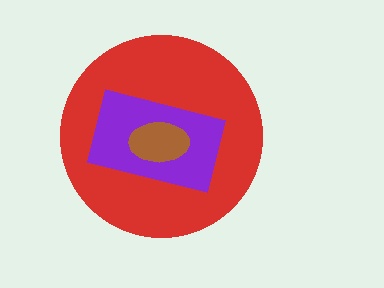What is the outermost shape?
The red circle.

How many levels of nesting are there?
3.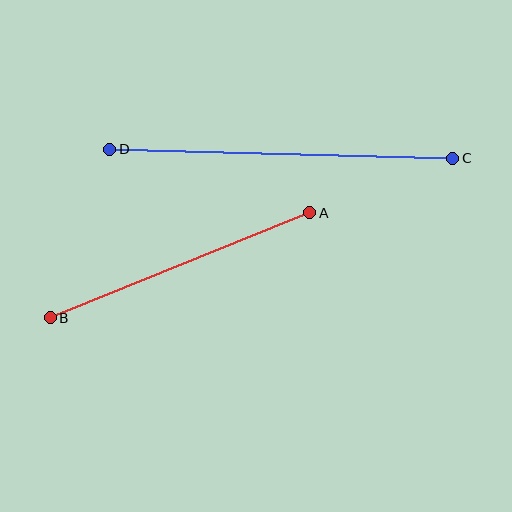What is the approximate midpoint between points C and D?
The midpoint is at approximately (281, 154) pixels.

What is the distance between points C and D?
The distance is approximately 343 pixels.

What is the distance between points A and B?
The distance is approximately 280 pixels.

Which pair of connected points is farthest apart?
Points C and D are farthest apart.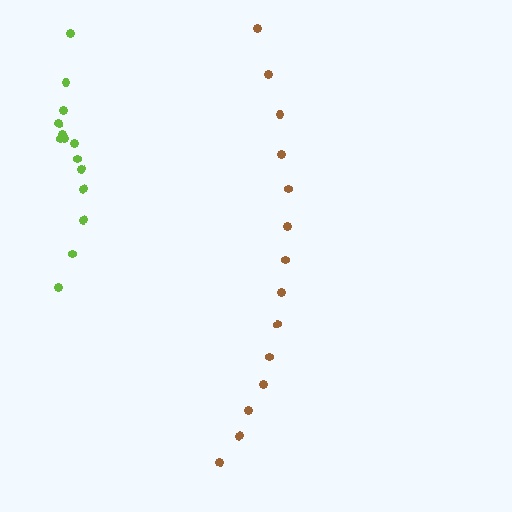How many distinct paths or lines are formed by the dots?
There are 2 distinct paths.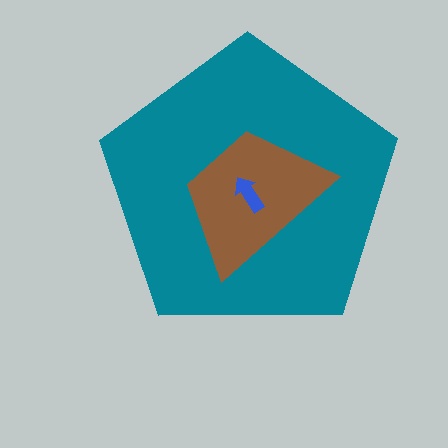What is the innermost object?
The blue arrow.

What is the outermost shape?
The teal pentagon.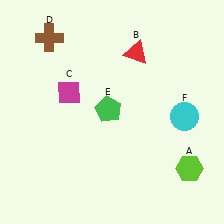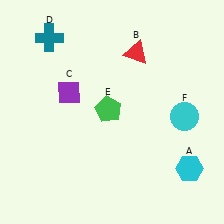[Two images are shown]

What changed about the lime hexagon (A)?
In Image 1, A is lime. In Image 2, it changed to cyan.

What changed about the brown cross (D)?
In Image 1, D is brown. In Image 2, it changed to teal.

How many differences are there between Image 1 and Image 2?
There are 3 differences between the two images.